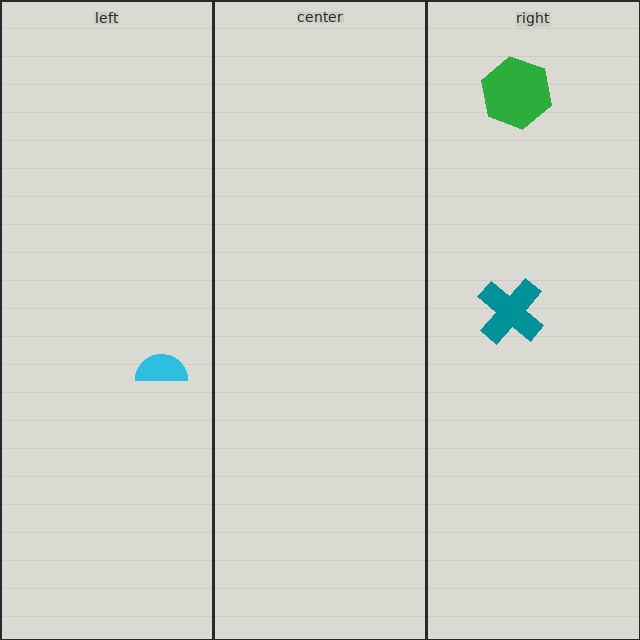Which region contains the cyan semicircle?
The left region.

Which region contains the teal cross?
The right region.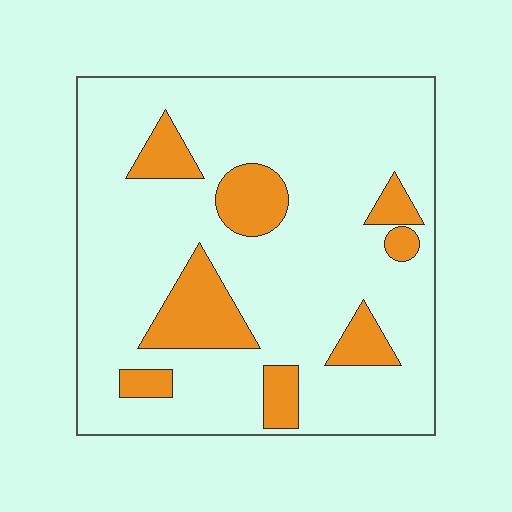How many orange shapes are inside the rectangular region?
8.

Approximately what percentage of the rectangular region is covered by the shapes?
Approximately 20%.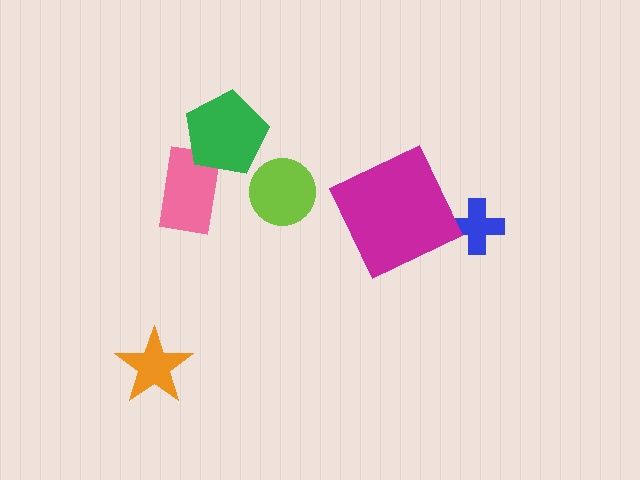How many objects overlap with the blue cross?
0 objects overlap with the blue cross.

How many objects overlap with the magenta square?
0 objects overlap with the magenta square.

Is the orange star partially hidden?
No, no other shape covers it.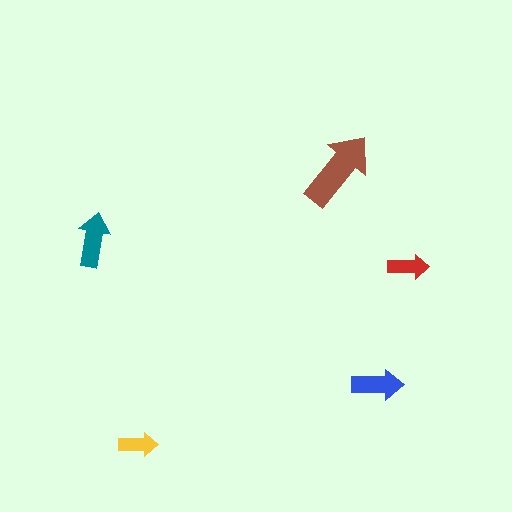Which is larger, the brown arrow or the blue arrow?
The brown one.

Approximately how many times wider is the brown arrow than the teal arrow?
About 1.5 times wider.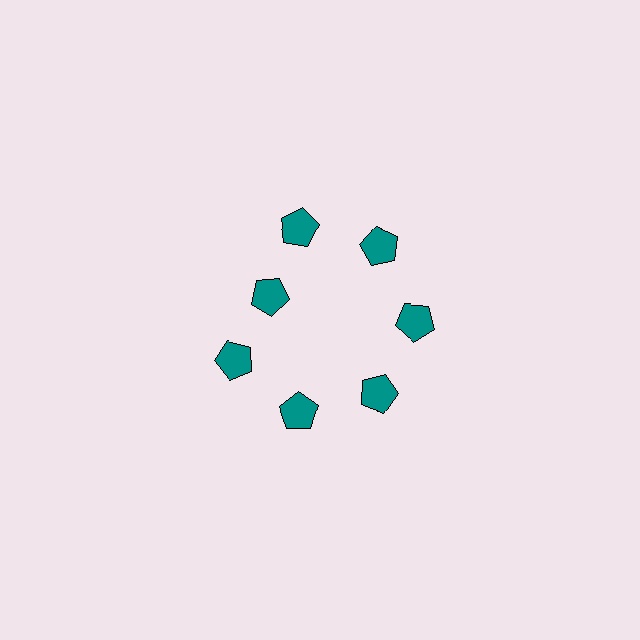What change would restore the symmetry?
The symmetry would be restored by moving it outward, back onto the ring so that all 7 pentagons sit at equal angles and equal distance from the center.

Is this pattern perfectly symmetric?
No. The 7 teal pentagons are arranged in a ring, but one element near the 10 o'clock position is pulled inward toward the center, breaking the 7-fold rotational symmetry.